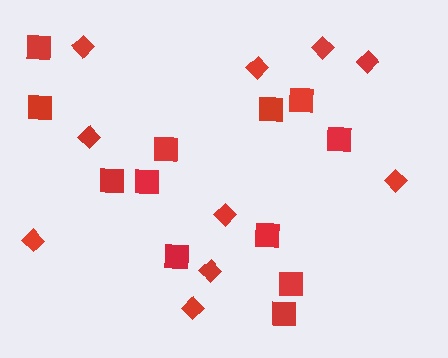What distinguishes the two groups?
There are 2 groups: one group of diamonds (10) and one group of squares (12).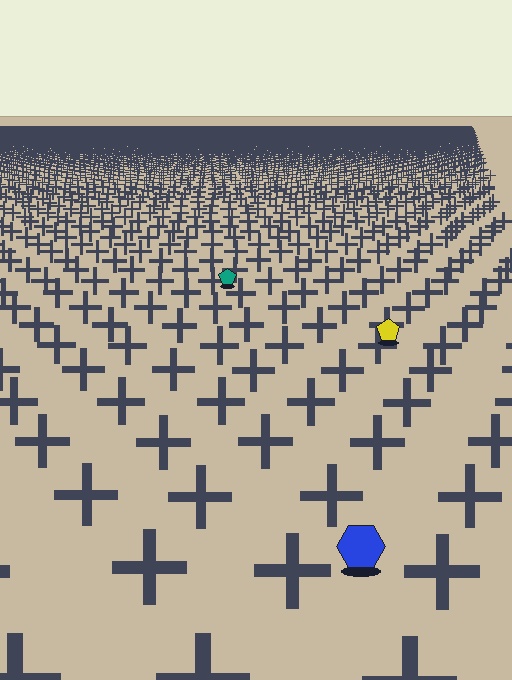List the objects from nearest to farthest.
From nearest to farthest: the blue hexagon, the yellow pentagon, the teal pentagon.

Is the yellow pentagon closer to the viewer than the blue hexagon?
No. The blue hexagon is closer — you can tell from the texture gradient: the ground texture is coarser near it.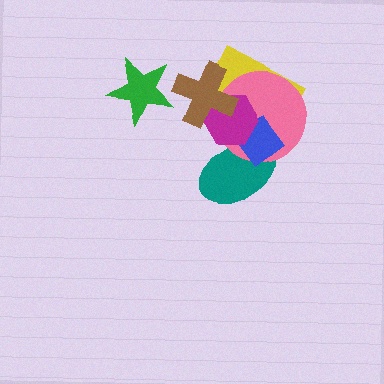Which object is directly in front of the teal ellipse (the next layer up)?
The pink circle is directly in front of the teal ellipse.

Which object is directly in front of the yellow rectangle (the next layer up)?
The pink circle is directly in front of the yellow rectangle.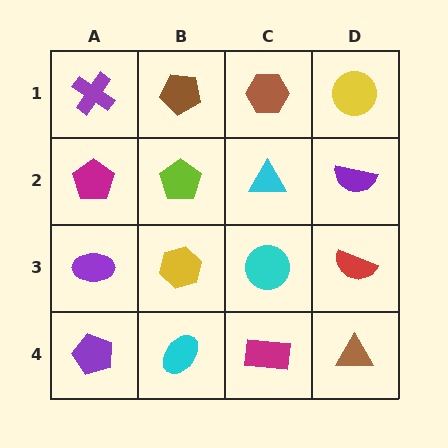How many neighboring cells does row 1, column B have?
3.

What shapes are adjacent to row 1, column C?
A cyan triangle (row 2, column C), a brown pentagon (row 1, column B), a yellow circle (row 1, column D).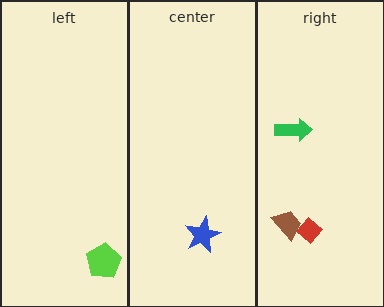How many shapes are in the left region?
1.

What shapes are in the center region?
The blue star.